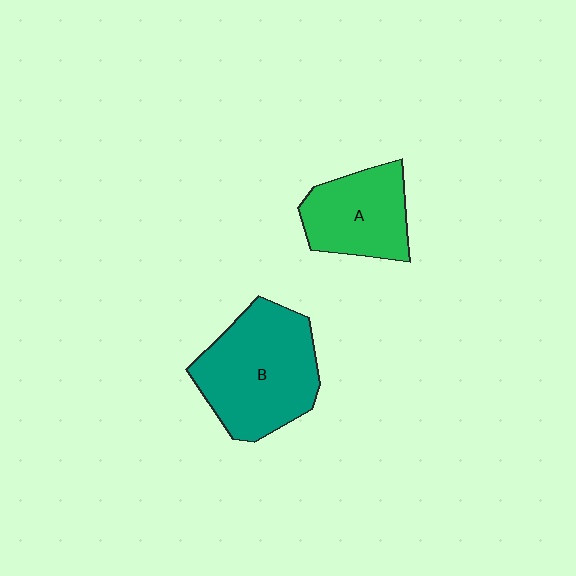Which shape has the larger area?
Shape B (teal).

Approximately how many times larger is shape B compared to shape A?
Approximately 1.5 times.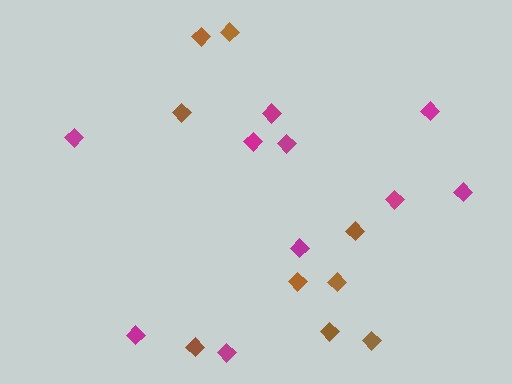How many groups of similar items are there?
There are 2 groups: one group of brown diamonds (9) and one group of magenta diamonds (10).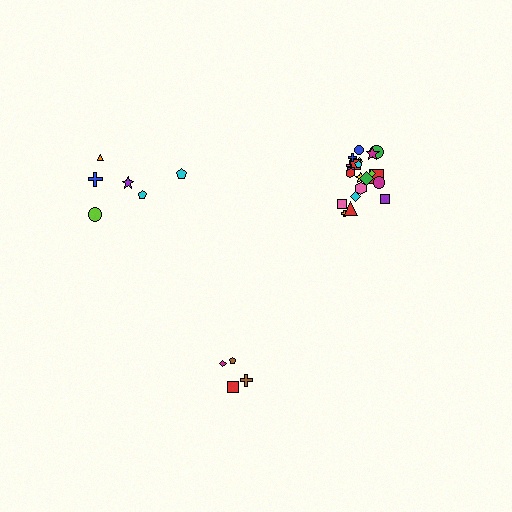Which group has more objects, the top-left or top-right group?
The top-right group.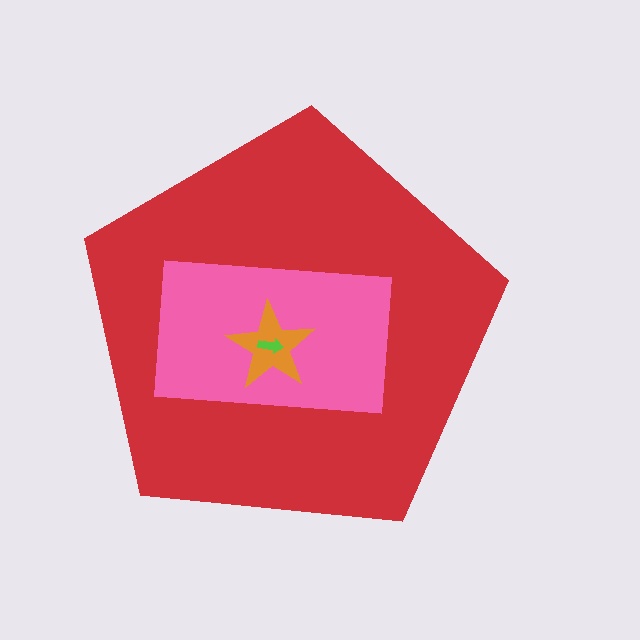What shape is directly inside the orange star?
The lime arrow.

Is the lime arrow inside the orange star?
Yes.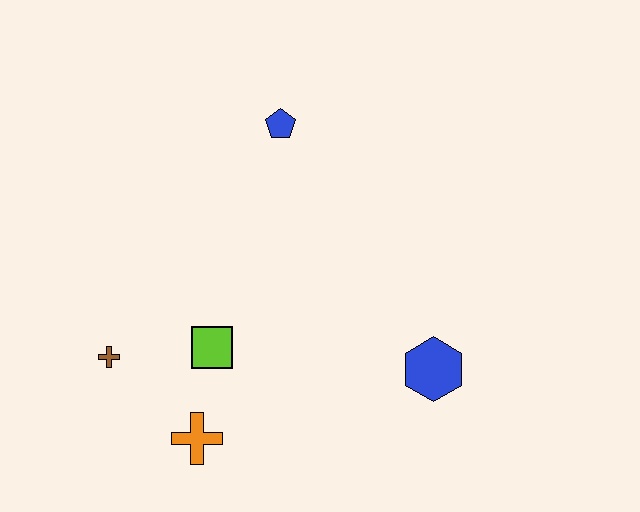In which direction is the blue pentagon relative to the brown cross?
The blue pentagon is above the brown cross.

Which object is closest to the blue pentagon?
The lime square is closest to the blue pentagon.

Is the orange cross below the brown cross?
Yes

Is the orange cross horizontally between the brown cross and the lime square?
Yes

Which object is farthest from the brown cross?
The blue hexagon is farthest from the brown cross.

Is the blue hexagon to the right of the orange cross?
Yes